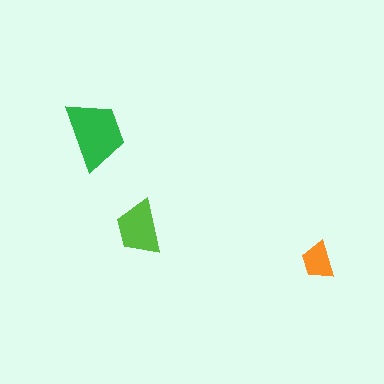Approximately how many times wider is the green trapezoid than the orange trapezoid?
About 2 times wider.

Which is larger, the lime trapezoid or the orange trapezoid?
The lime one.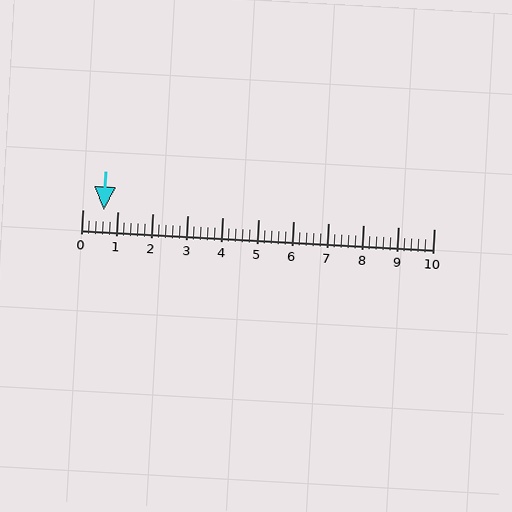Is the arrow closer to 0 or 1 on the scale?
The arrow is closer to 1.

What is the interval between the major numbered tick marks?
The major tick marks are spaced 1 units apart.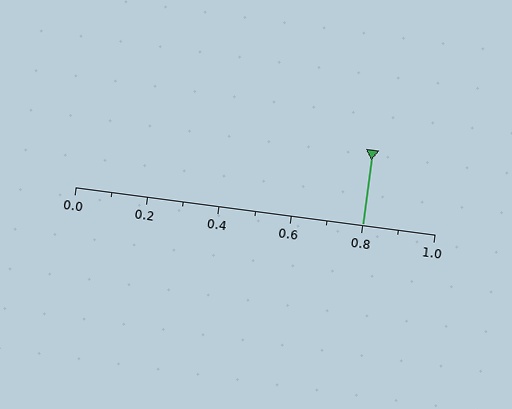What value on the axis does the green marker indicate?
The marker indicates approximately 0.8.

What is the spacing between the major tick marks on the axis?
The major ticks are spaced 0.2 apart.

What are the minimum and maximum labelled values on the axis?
The axis runs from 0.0 to 1.0.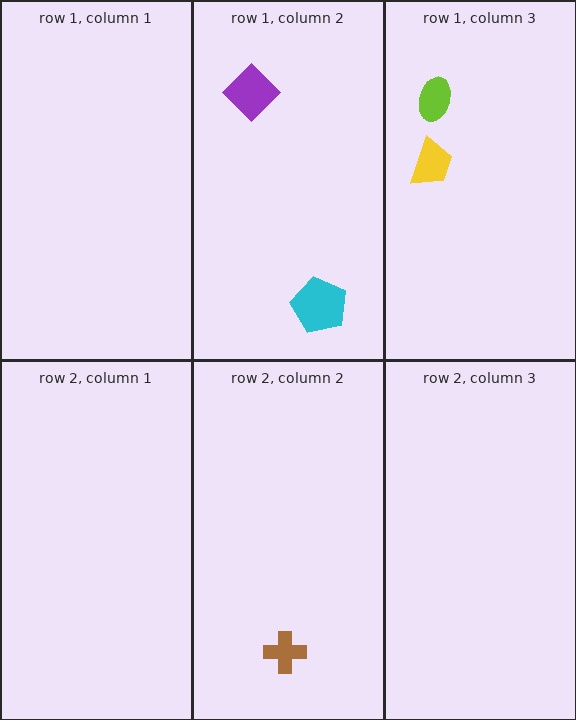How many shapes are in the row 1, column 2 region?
2.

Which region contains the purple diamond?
The row 1, column 2 region.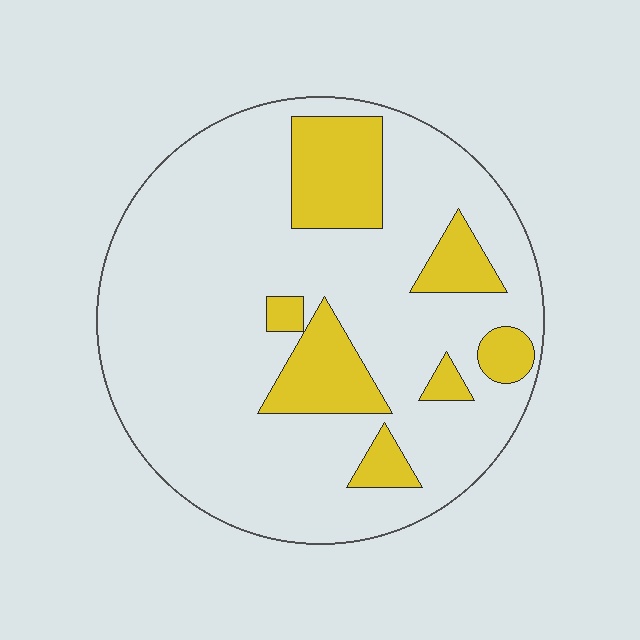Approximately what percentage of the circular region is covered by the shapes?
Approximately 20%.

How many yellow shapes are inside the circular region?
7.